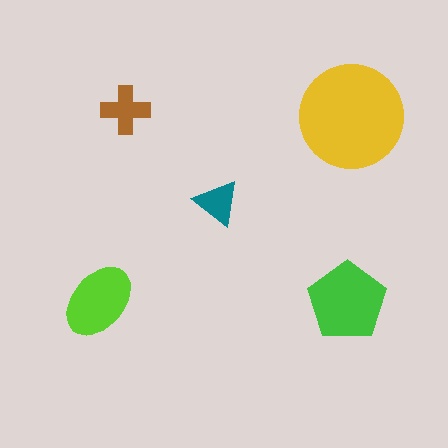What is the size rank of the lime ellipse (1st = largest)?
3rd.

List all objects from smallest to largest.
The teal triangle, the brown cross, the lime ellipse, the green pentagon, the yellow circle.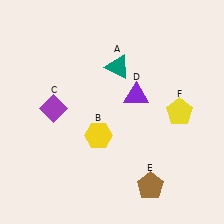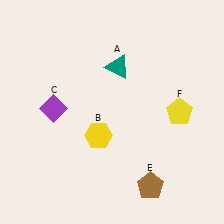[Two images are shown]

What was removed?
The purple triangle (D) was removed in Image 2.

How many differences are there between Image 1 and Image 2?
There is 1 difference between the two images.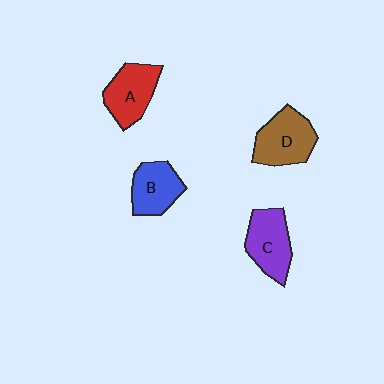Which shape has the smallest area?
Shape B (blue).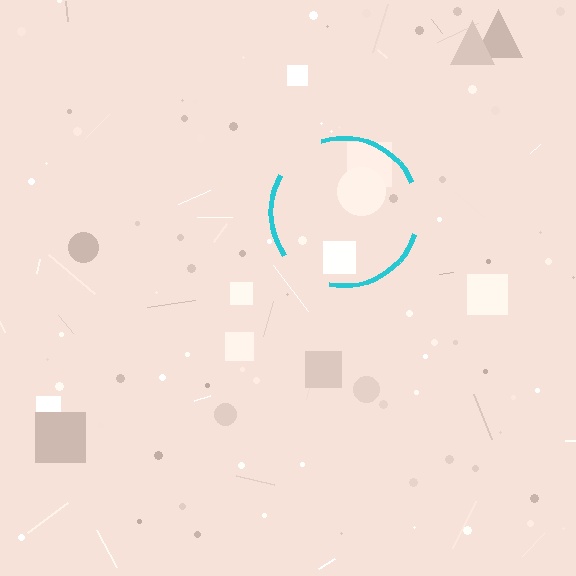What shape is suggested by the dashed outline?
The dashed outline suggests a circle.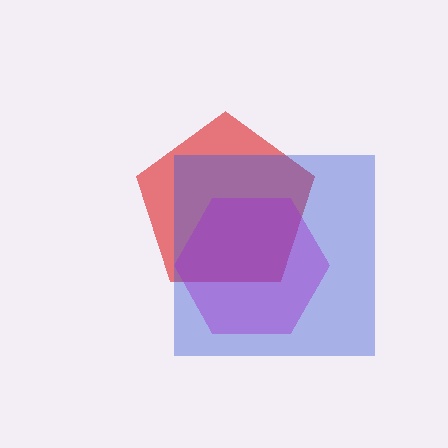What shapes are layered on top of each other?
The layered shapes are: a red pentagon, a blue square, a purple hexagon.